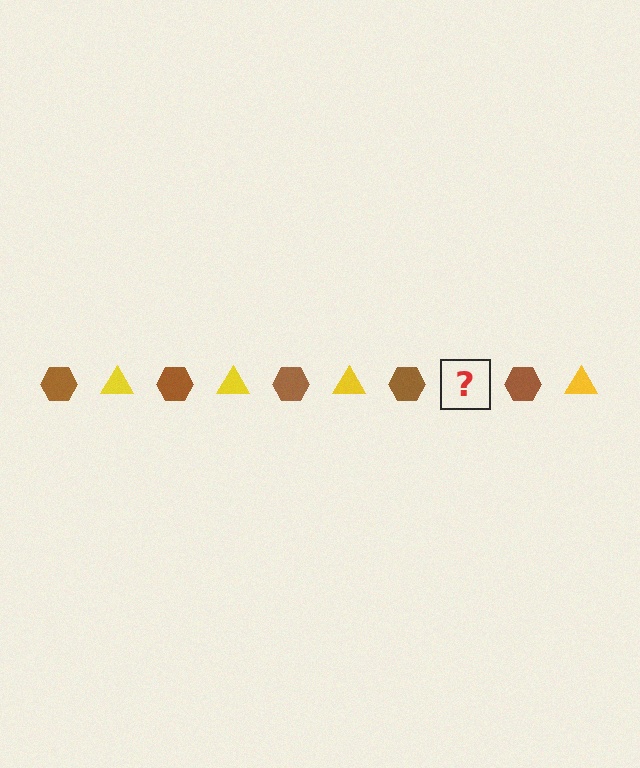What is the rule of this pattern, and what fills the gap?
The rule is that the pattern alternates between brown hexagon and yellow triangle. The gap should be filled with a yellow triangle.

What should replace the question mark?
The question mark should be replaced with a yellow triangle.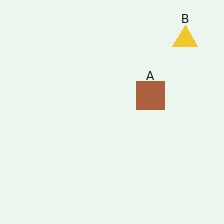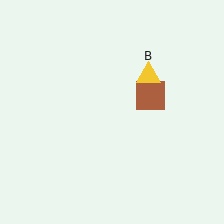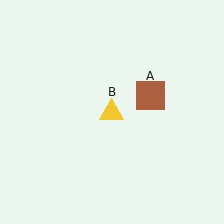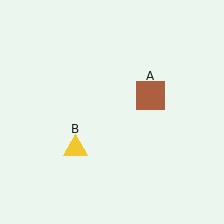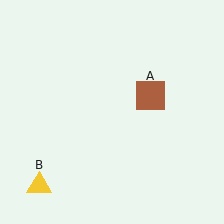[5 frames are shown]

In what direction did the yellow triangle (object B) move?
The yellow triangle (object B) moved down and to the left.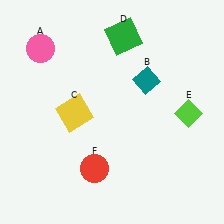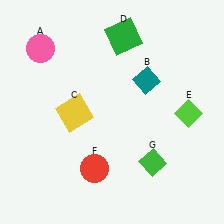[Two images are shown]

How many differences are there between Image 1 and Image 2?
There is 1 difference between the two images.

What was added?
A green diamond (G) was added in Image 2.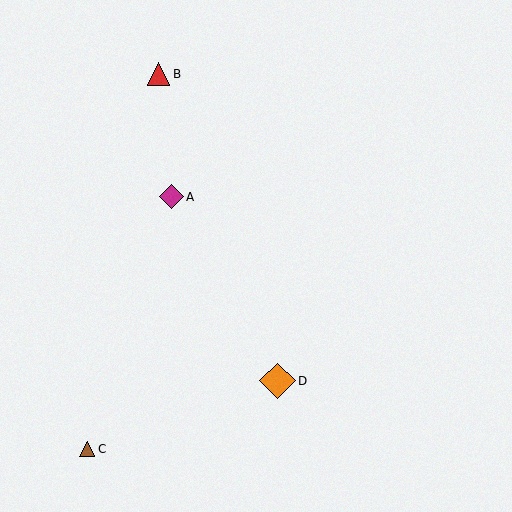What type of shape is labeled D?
Shape D is an orange diamond.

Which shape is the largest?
The orange diamond (labeled D) is the largest.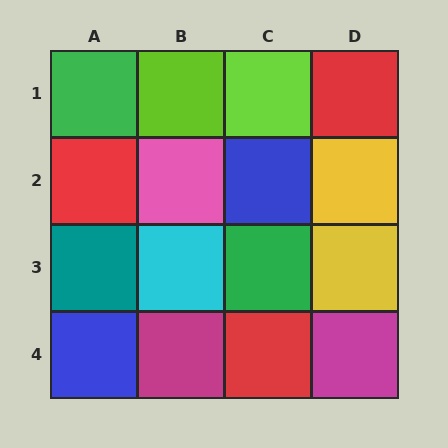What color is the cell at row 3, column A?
Teal.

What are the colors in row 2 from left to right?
Red, pink, blue, yellow.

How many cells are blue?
2 cells are blue.